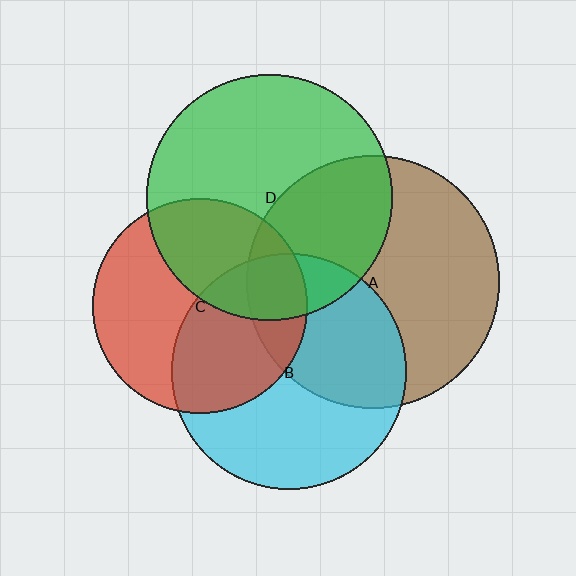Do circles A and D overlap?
Yes.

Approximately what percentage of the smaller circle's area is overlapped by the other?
Approximately 35%.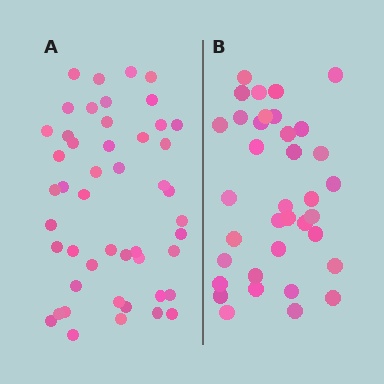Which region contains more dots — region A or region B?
Region A (the left region) has more dots.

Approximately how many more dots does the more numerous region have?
Region A has roughly 12 or so more dots than region B.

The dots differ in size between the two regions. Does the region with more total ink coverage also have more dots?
No. Region B has more total ink coverage because its dots are larger, but region A actually contains more individual dots. Total area can be misleading — the number of items is what matters here.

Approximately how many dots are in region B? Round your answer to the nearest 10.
About 40 dots. (The exact count is 36, which rounds to 40.)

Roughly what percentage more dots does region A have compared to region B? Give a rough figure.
About 35% more.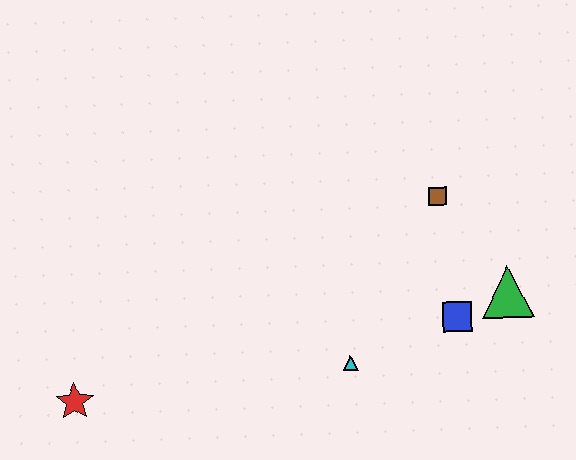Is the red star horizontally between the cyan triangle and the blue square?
No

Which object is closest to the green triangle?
The blue square is closest to the green triangle.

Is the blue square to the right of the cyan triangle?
Yes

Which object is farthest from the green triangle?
The red star is farthest from the green triangle.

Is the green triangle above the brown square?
No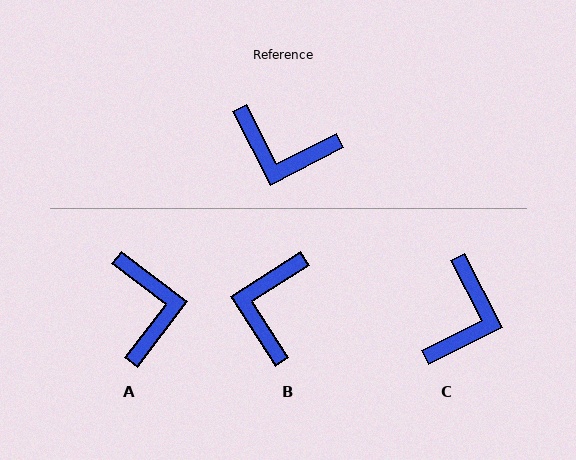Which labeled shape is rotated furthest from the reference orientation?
A, about 115 degrees away.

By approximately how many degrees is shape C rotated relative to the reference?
Approximately 90 degrees counter-clockwise.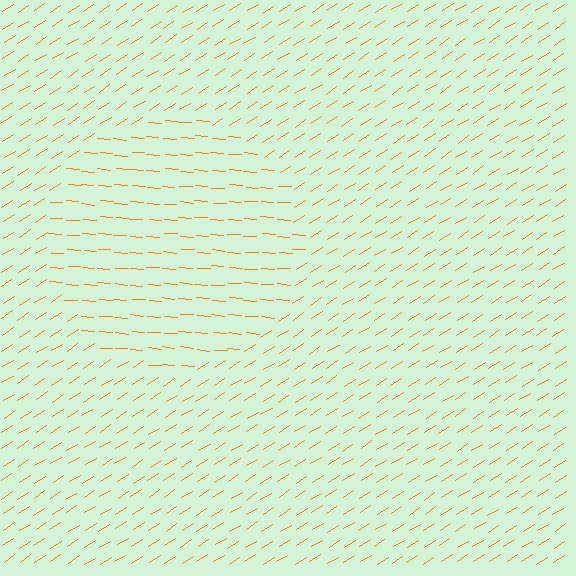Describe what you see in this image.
The image is filled with small orange line segments. A circle region in the image has lines oriented differently from the surrounding lines, creating a visible texture boundary.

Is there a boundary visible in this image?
Yes, there is a texture boundary formed by a change in line orientation.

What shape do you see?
I see a circle.